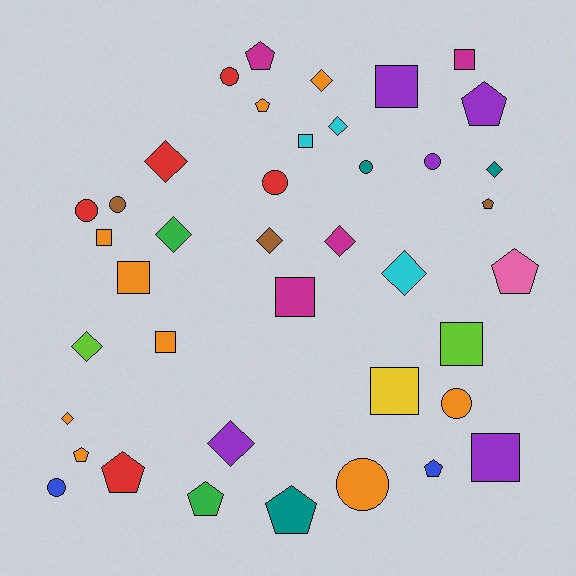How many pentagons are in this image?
There are 10 pentagons.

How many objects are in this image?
There are 40 objects.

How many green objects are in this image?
There are 2 green objects.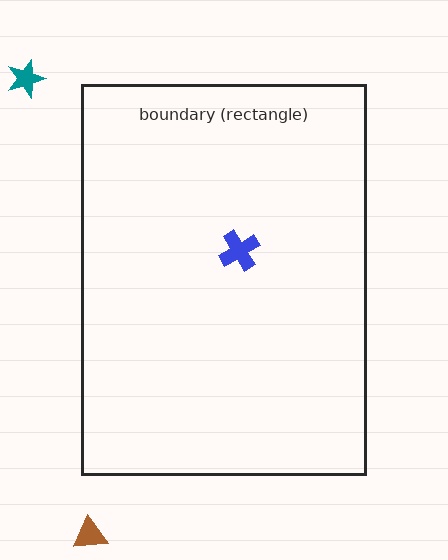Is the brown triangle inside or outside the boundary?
Outside.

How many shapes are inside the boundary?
1 inside, 2 outside.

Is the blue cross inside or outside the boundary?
Inside.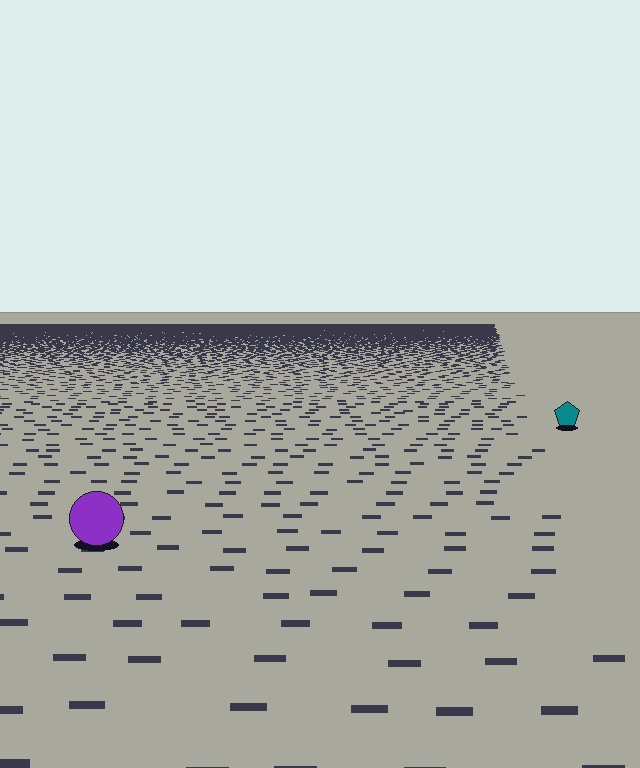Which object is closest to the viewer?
The purple circle is closest. The texture marks near it are larger and more spread out.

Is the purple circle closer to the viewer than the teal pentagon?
Yes. The purple circle is closer — you can tell from the texture gradient: the ground texture is coarser near it.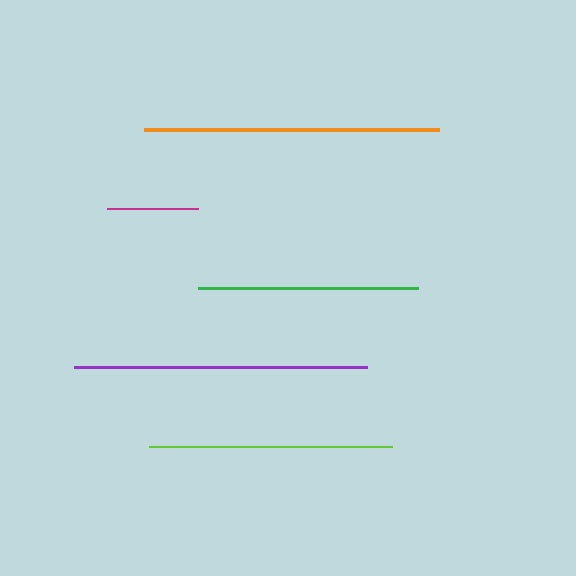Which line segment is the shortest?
The magenta line is the shortest at approximately 91 pixels.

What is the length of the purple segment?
The purple segment is approximately 293 pixels long.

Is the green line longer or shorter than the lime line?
The lime line is longer than the green line.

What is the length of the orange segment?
The orange segment is approximately 295 pixels long.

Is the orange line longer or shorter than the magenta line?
The orange line is longer than the magenta line.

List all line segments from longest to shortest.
From longest to shortest: orange, purple, lime, green, magenta.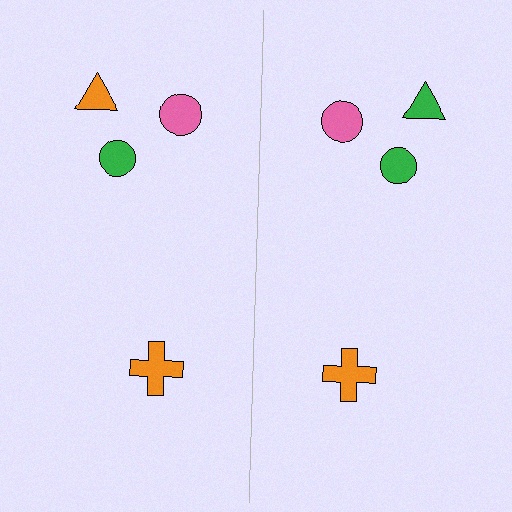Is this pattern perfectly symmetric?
No, the pattern is not perfectly symmetric. The green triangle on the right side breaks the symmetry — its mirror counterpart is orange.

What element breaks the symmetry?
The green triangle on the right side breaks the symmetry — its mirror counterpart is orange.